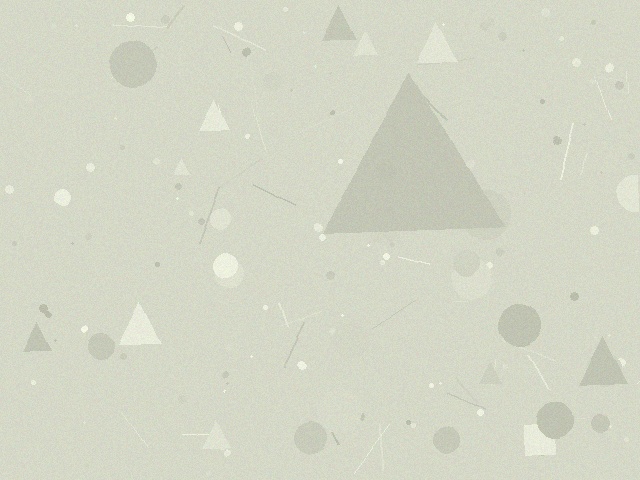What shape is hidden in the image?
A triangle is hidden in the image.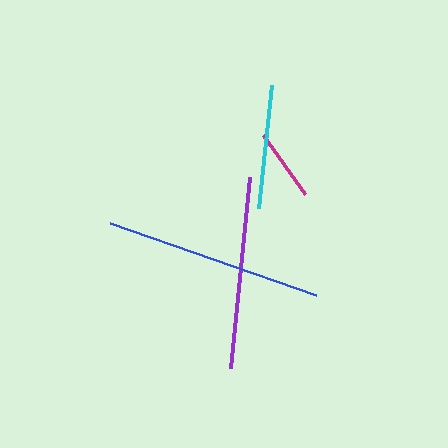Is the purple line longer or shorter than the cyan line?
The purple line is longer than the cyan line.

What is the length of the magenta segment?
The magenta segment is approximately 72 pixels long.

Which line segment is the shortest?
The magenta line is the shortest at approximately 72 pixels.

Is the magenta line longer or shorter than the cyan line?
The cyan line is longer than the magenta line.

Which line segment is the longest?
The blue line is the longest at approximately 218 pixels.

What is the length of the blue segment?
The blue segment is approximately 218 pixels long.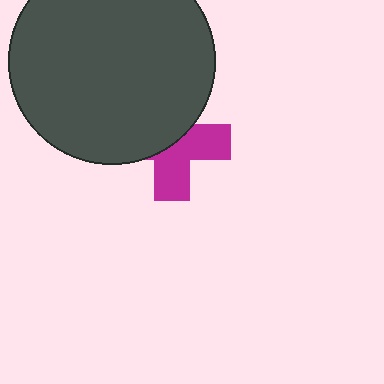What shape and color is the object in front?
The object in front is a dark gray circle.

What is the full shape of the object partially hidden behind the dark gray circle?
The partially hidden object is a magenta cross.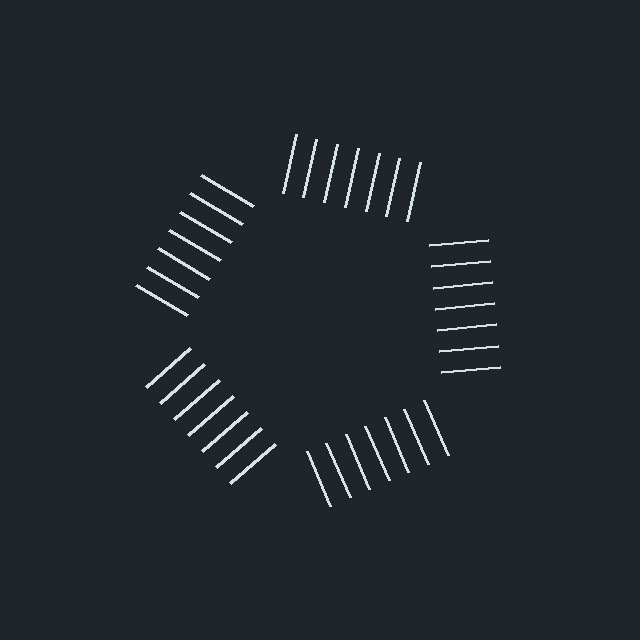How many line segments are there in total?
35 — 7 along each of the 5 edges.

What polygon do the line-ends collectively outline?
An illusory pentagon — the line segments terminate on its edges but no continuous stroke is drawn.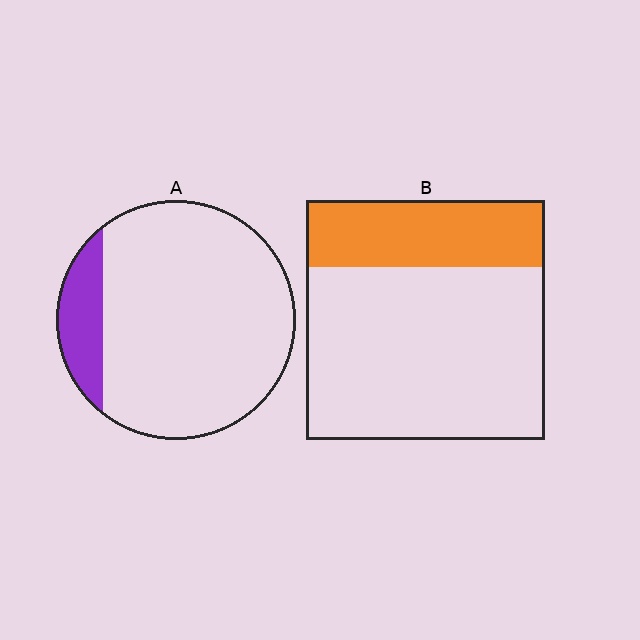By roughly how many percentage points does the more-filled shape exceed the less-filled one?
By roughly 15 percentage points (B over A).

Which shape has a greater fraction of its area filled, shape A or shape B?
Shape B.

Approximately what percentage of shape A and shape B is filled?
A is approximately 15% and B is approximately 30%.